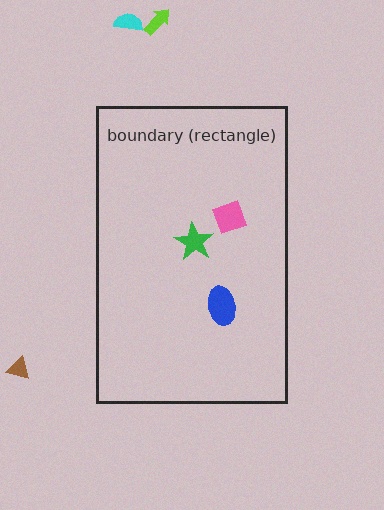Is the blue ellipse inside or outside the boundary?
Inside.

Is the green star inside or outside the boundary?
Inside.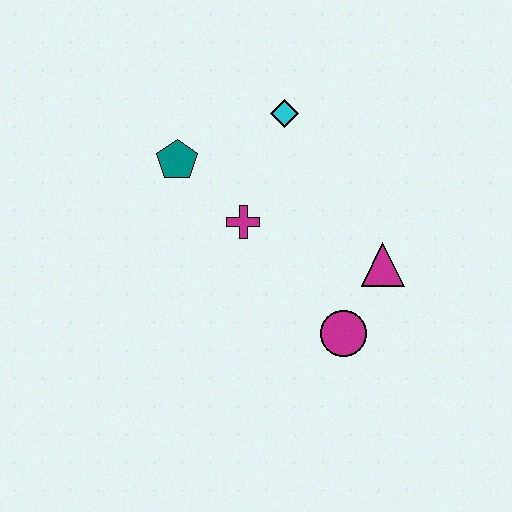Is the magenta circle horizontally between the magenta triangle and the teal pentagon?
Yes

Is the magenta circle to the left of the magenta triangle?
Yes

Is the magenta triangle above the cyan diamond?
No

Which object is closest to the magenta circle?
The magenta triangle is closest to the magenta circle.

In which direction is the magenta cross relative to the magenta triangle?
The magenta cross is to the left of the magenta triangle.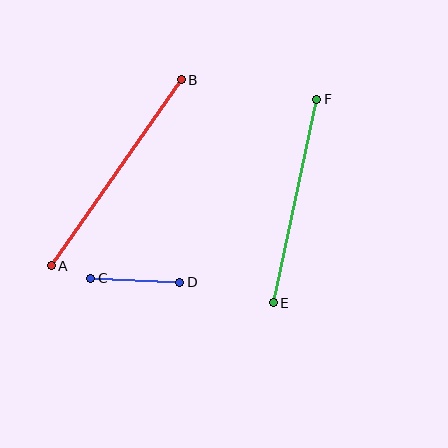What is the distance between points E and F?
The distance is approximately 208 pixels.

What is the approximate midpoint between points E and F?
The midpoint is at approximately (295, 201) pixels.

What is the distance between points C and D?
The distance is approximately 89 pixels.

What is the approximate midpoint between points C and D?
The midpoint is at approximately (135, 280) pixels.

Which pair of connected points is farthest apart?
Points A and B are farthest apart.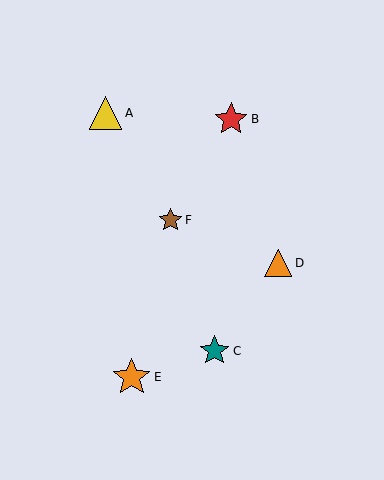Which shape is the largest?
The orange star (labeled E) is the largest.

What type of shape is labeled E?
Shape E is an orange star.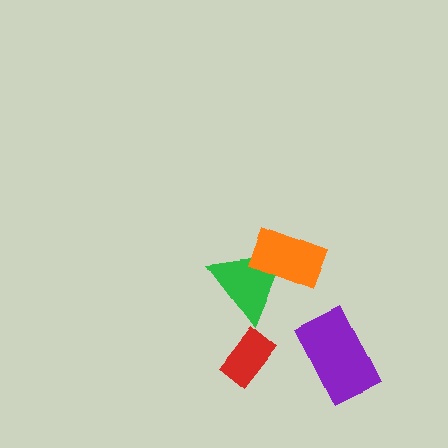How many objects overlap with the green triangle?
1 object overlaps with the green triangle.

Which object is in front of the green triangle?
The orange rectangle is in front of the green triangle.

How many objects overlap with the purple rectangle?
0 objects overlap with the purple rectangle.